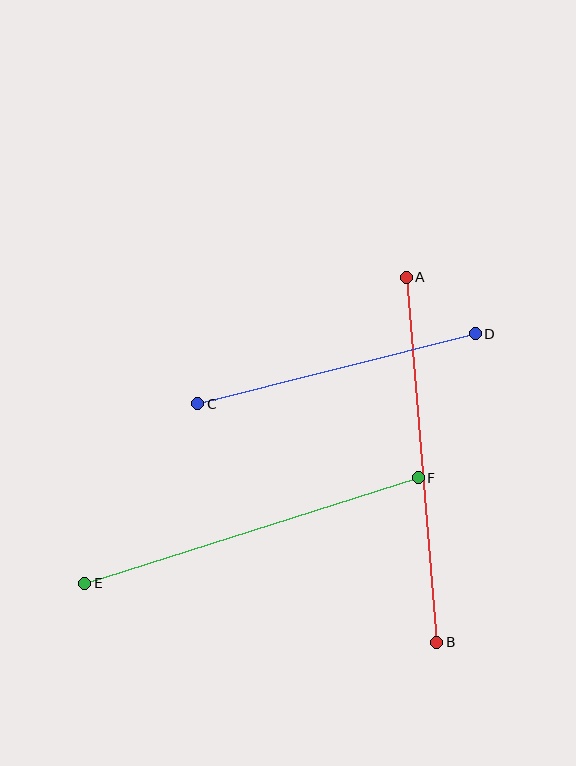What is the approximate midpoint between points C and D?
The midpoint is at approximately (336, 369) pixels.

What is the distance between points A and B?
The distance is approximately 366 pixels.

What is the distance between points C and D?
The distance is approximately 286 pixels.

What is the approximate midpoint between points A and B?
The midpoint is at approximately (422, 460) pixels.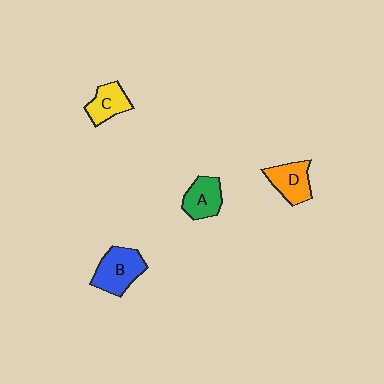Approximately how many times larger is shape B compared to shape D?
Approximately 1.2 times.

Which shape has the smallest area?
Shape C (yellow).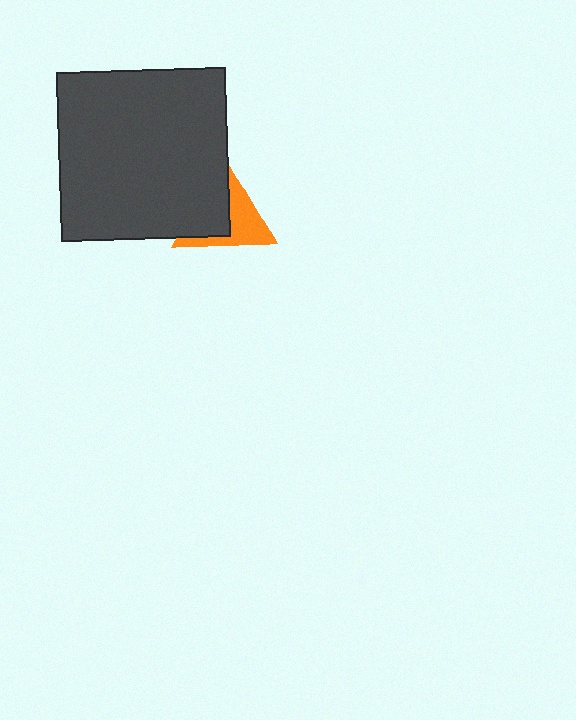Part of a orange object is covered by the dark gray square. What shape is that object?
It is a triangle.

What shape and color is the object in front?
The object in front is a dark gray square.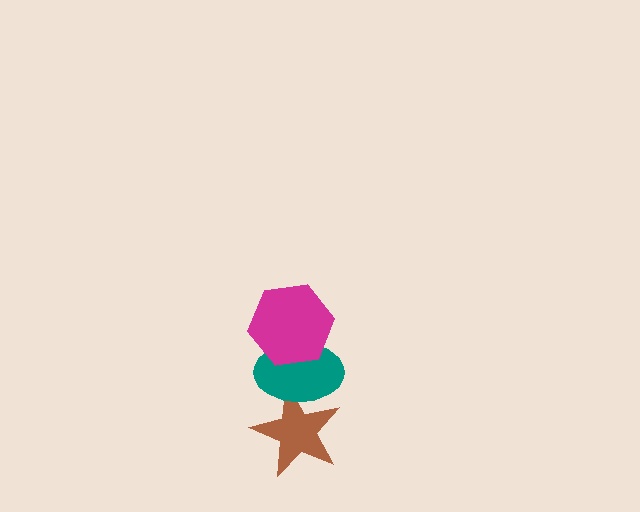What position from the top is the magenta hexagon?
The magenta hexagon is 1st from the top.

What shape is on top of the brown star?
The teal ellipse is on top of the brown star.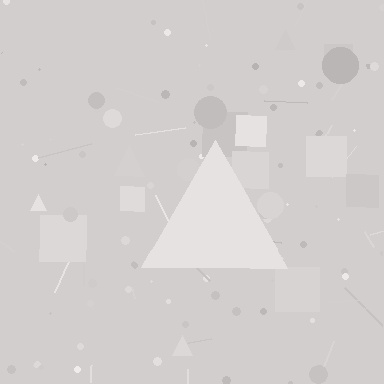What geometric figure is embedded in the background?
A triangle is embedded in the background.